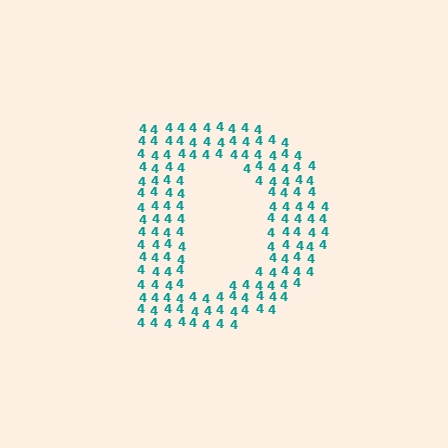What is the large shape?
The large shape is the letter D.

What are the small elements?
The small elements are digit 4's.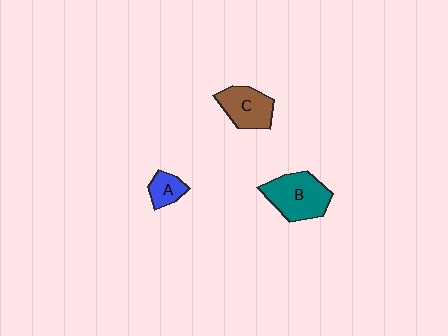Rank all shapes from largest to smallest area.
From largest to smallest: B (teal), C (brown), A (blue).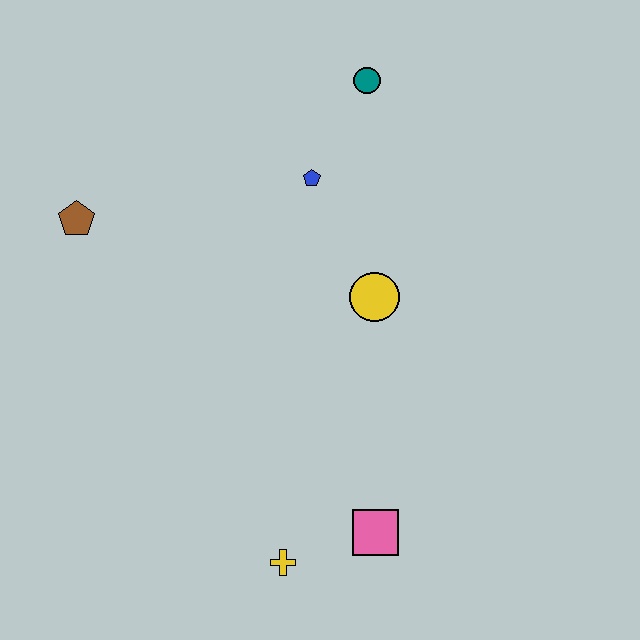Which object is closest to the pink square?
The yellow cross is closest to the pink square.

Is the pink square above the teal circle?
No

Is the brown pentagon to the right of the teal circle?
No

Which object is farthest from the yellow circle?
The brown pentagon is farthest from the yellow circle.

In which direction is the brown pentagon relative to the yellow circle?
The brown pentagon is to the left of the yellow circle.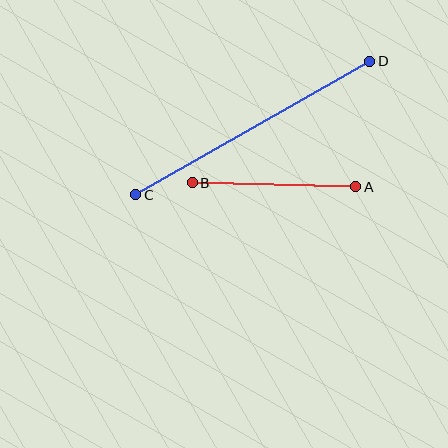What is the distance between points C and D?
The distance is approximately 269 pixels.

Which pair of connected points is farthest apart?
Points C and D are farthest apart.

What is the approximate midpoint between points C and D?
The midpoint is at approximately (253, 128) pixels.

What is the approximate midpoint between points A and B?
The midpoint is at approximately (274, 185) pixels.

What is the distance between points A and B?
The distance is approximately 163 pixels.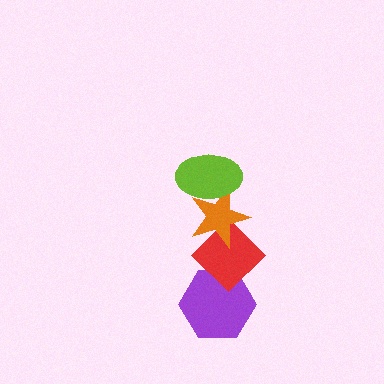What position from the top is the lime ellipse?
The lime ellipse is 1st from the top.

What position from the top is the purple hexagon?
The purple hexagon is 4th from the top.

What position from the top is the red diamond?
The red diamond is 3rd from the top.